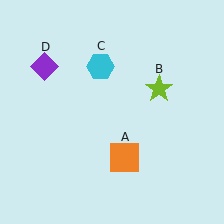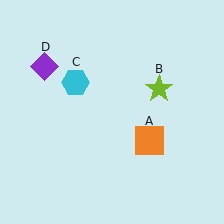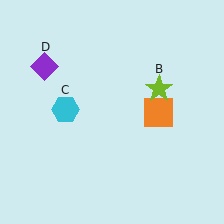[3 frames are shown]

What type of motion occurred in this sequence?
The orange square (object A), cyan hexagon (object C) rotated counterclockwise around the center of the scene.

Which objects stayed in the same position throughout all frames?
Lime star (object B) and purple diamond (object D) remained stationary.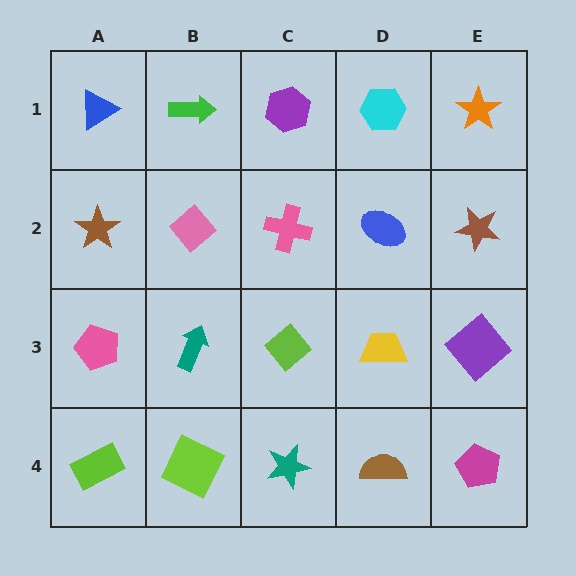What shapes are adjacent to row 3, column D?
A blue ellipse (row 2, column D), a brown semicircle (row 4, column D), a lime diamond (row 3, column C), a purple diamond (row 3, column E).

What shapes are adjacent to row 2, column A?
A blue triangle (row 1, column A), a pink pentagon (row 3, column A), a pink diamond (row 2, column B).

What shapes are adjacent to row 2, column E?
An orange star (row 1, column E), a purple diamond (row 3, column E), a blue ellipse (row 2, column D).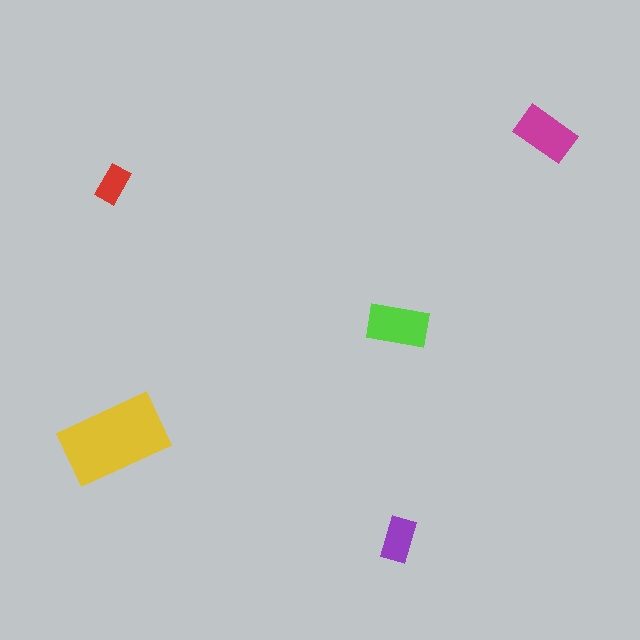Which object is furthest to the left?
The red rectangle is leftmost.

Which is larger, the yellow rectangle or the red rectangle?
The yellow one.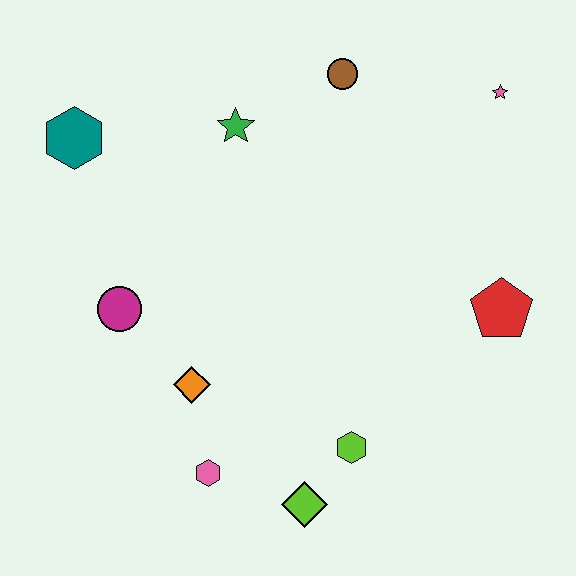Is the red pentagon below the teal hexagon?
Yes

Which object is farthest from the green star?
The lime diamond is farthest from the green star.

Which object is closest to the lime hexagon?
The lime diamond is closest to the lime hexagon.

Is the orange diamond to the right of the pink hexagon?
No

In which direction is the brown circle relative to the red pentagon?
The brown circle is above the red pentagon.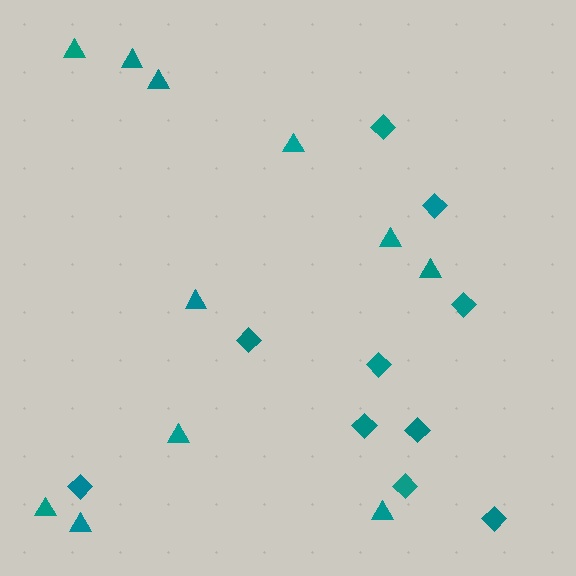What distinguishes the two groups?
There are 2 groups: one group of triangles (11) and one group of diamonds (10).